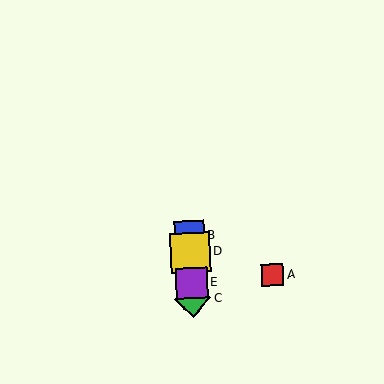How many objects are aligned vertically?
4 objects (B, C, D, E) are aligned vertically.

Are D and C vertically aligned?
Yes, both are at x≈190.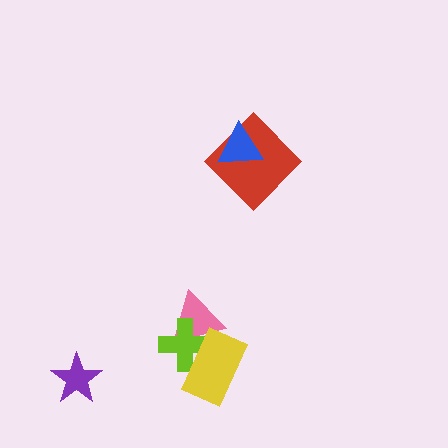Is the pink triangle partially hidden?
Yes, it is partially covered by another shape.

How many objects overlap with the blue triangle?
1 object overlaps with the blue triangle.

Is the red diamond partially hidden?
Yes, it is partially covered by another shape.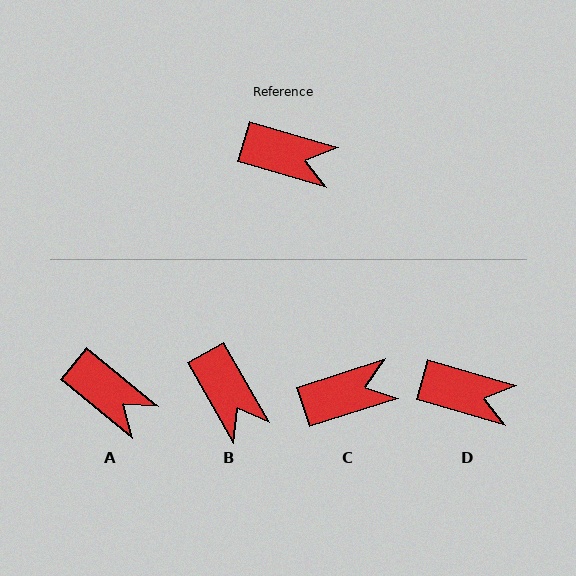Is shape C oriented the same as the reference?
No, it is off by about 34 degrees.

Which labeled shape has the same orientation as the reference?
D.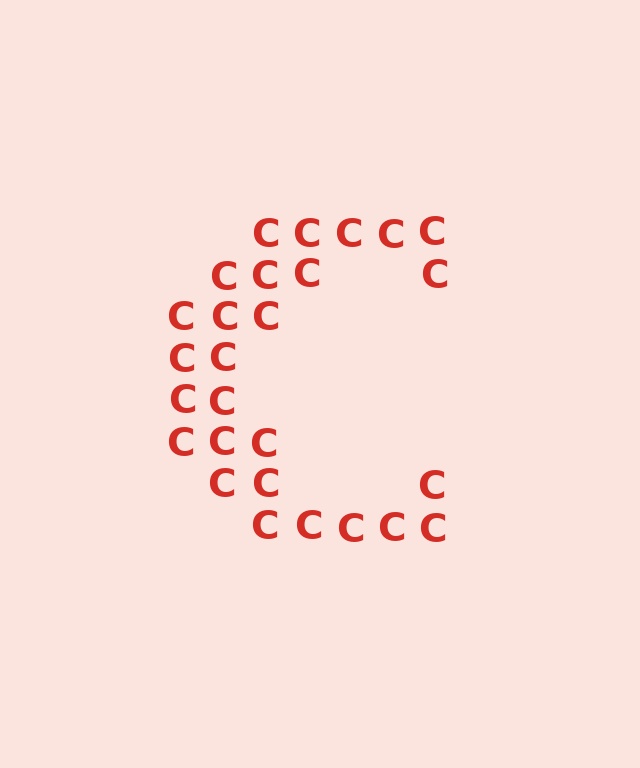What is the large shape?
The large shape is the letter C.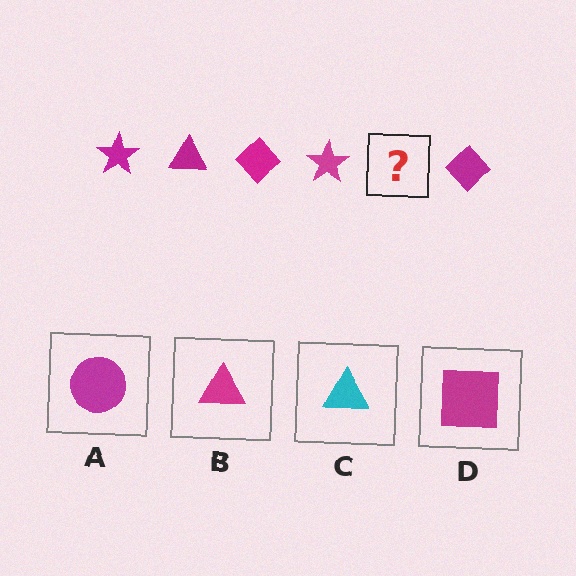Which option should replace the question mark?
Option B.